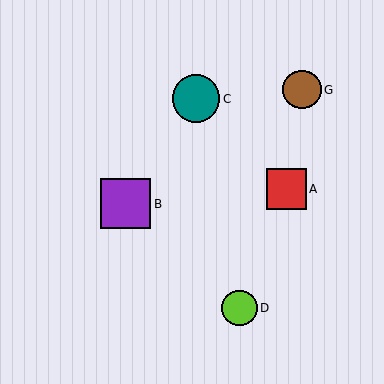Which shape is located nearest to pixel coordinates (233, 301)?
The lime circle (labeled D) at (240, 308) is nearest to that location.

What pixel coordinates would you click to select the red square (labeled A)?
Click at (286, 189) to select the red square A.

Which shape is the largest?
The purple square (labeled B) is the largest.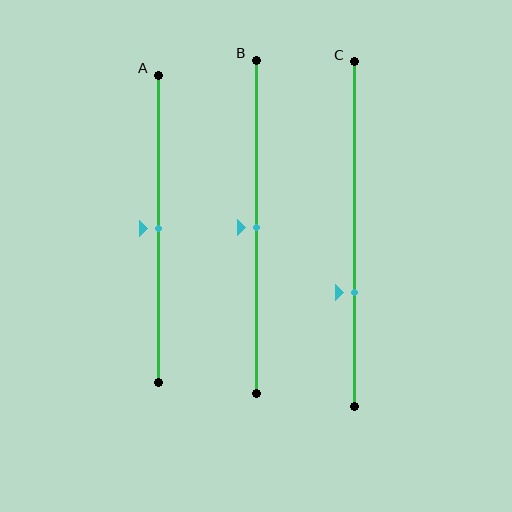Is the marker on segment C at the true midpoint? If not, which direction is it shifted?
No, the marker on segment C is shifted downward by about 17% of the segment length.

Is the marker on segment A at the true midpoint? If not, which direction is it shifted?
Yes, the marker on segment A is at the true midpoint.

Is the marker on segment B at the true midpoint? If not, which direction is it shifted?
Yes, the marker on segment B is at the true midpoint.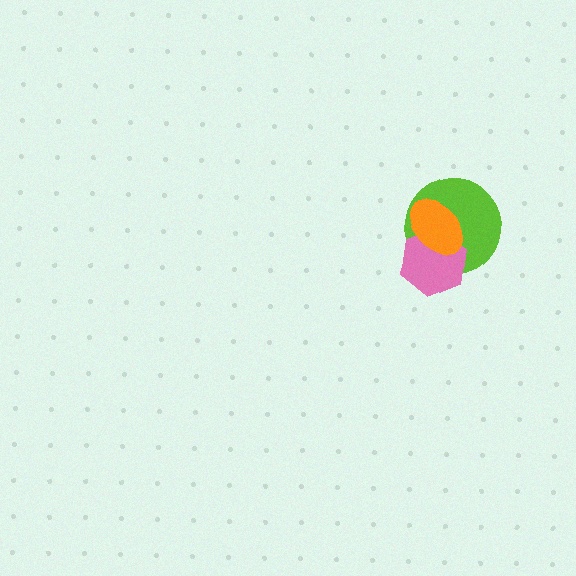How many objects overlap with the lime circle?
2 objects overlap with the lime circle.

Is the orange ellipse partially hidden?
No, no other shape covers it.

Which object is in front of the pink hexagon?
The orange ellipse is in front of the pink hexagon.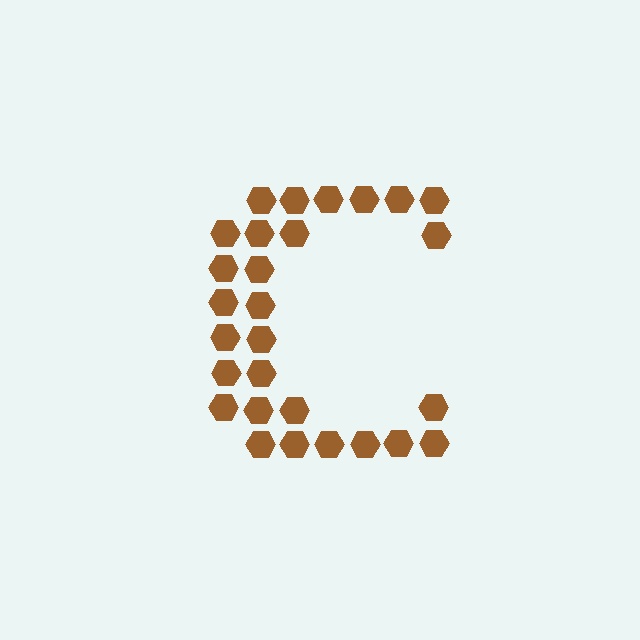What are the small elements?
The small elements are hexagons.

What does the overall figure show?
The overall figure shows the letter C.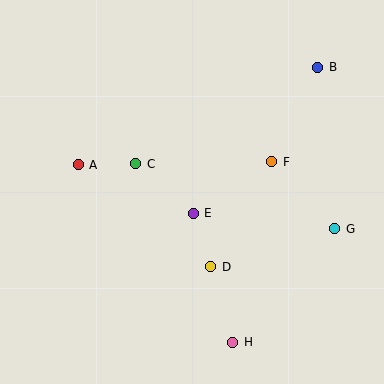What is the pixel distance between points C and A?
The distance between C and A is 58 pixels.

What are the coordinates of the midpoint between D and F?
The midpoint between D and F is at (241, 214).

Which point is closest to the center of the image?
Point E at (193, 213) is closest to the center.